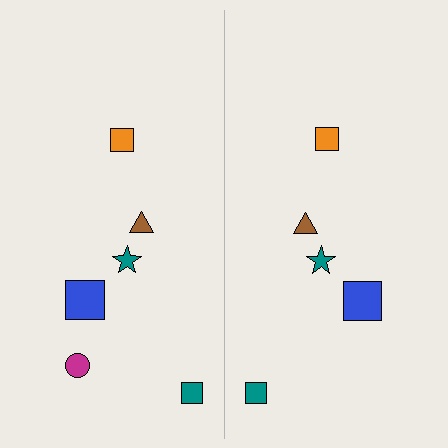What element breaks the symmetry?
A magenta circle is missing from the right side.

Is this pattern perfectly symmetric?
No, the pattern is not perfectly symmetric. A magenta circle is missing from the right side.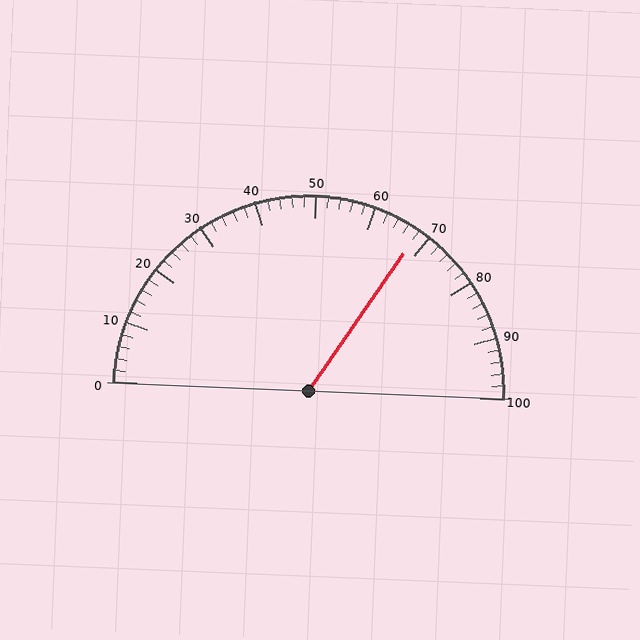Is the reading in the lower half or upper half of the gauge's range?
The reading is in the upper half of the range (0 to 100).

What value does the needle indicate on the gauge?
The needle indicates approximately 68.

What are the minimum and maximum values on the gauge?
The gauge ranges from 0 to 100.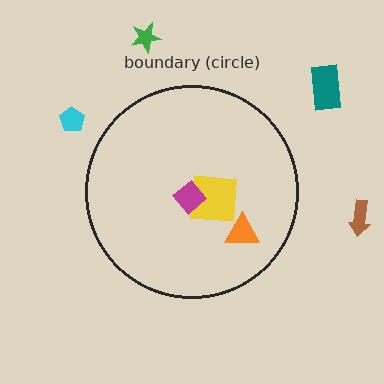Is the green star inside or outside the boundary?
Outside.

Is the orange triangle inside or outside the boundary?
Inside.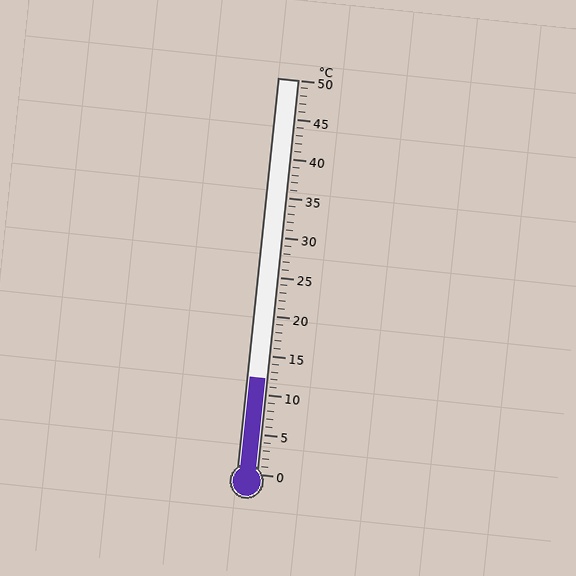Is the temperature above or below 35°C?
The temperature is below 35°C.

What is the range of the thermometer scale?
The thermometer scale ranges from 0°C to 50°C.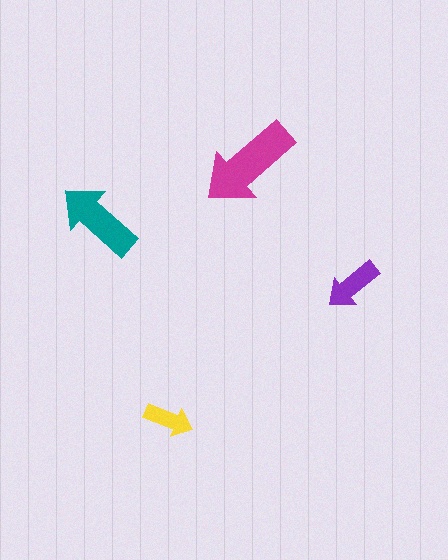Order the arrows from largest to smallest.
the magenta one, the teal one, the purple one, the yellow one.